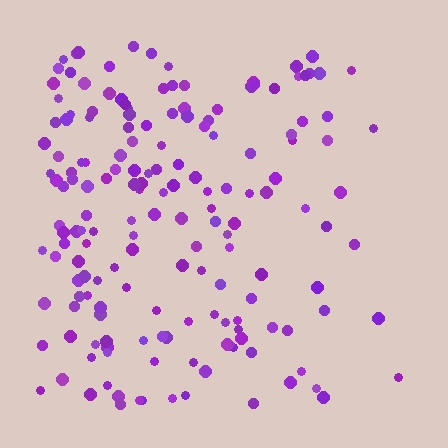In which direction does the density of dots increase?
From right to left, with the left side densest.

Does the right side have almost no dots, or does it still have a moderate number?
Still a moderate number, just noticeably fewer than the left.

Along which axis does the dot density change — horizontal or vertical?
Horizontal.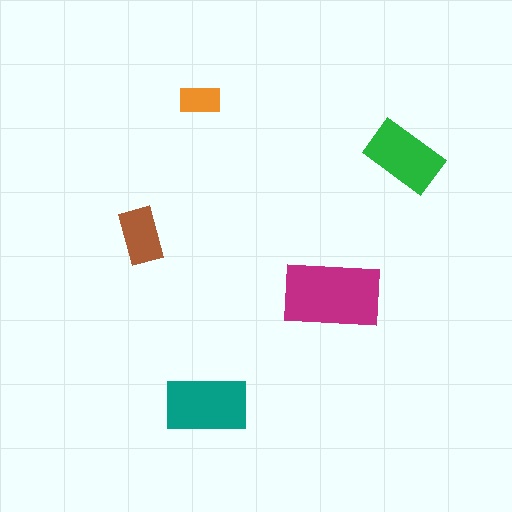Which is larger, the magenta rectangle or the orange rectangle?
The magenta one.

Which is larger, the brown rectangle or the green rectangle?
The green one.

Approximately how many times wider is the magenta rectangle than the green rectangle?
About 1.5 times wider.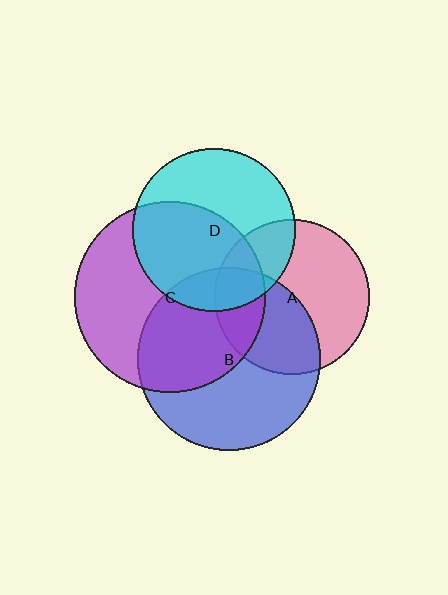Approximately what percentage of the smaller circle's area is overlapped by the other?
Approximately 25%.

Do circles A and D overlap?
Yes.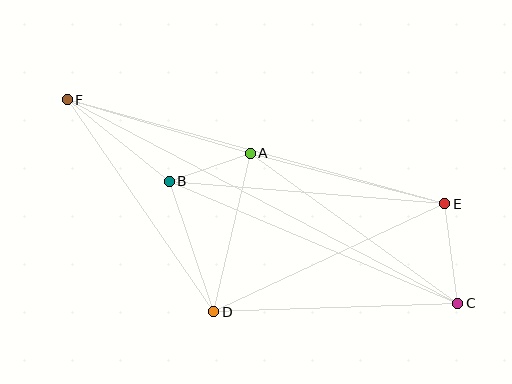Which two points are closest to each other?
Points A and B are closest to each other.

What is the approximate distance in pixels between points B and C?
The distance between B and C is approximately 313 pixels.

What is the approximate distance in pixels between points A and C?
The distance between A and C is approximately 256 pixels.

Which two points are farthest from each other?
Points C and F are farthest from each other.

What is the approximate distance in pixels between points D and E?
The distance between D and E is approximately 255 pixels.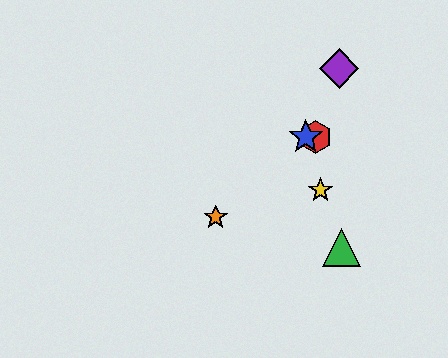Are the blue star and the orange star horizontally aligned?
No, the blue star is at y≈137 and the orange star is at y≈217.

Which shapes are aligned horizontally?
The red hexagon, the blue star are aligned horizontally.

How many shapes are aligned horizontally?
2 shapes (the red hexagon, the blue star) are aligned horizontally.